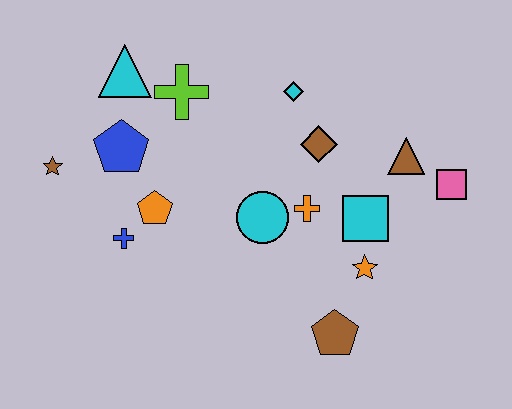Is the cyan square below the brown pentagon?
No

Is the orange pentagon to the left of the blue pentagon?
No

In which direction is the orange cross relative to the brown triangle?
The orange cross is to the left of the brown triangle.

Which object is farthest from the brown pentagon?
The cyan triangle is farthest from the brown pentagon.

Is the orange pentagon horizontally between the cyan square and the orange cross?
No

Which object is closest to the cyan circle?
The orange cross is closest to the cyan circle.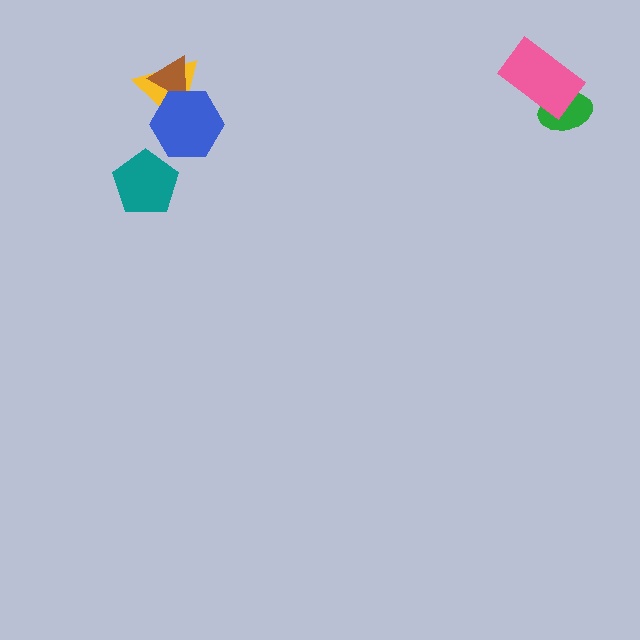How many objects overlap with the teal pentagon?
0 objects overlap with the teal pentagon.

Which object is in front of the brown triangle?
The blue hexagon is in front of the brown triangle.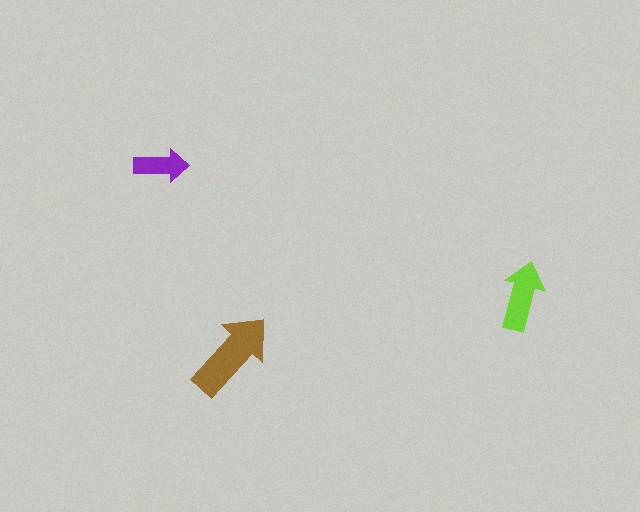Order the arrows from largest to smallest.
the brown one, the lime one, the purple one.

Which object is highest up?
The purple arrow is topmost.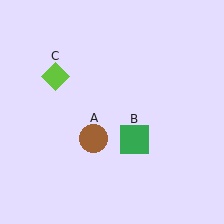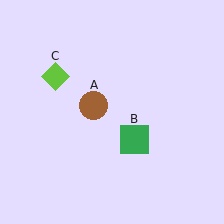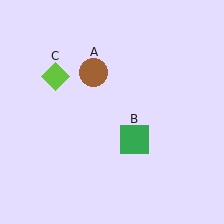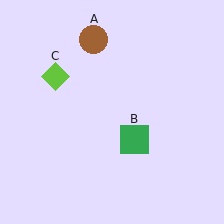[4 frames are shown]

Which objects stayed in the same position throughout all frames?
Green square (object B) and lime diamond (object C) remained stationary.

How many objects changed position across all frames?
1 object changed position: brown circle (object A).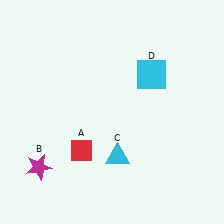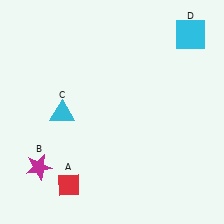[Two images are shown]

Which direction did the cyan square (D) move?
The cyan square (D) moved up.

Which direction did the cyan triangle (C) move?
The cyan triangle (C) moved left.